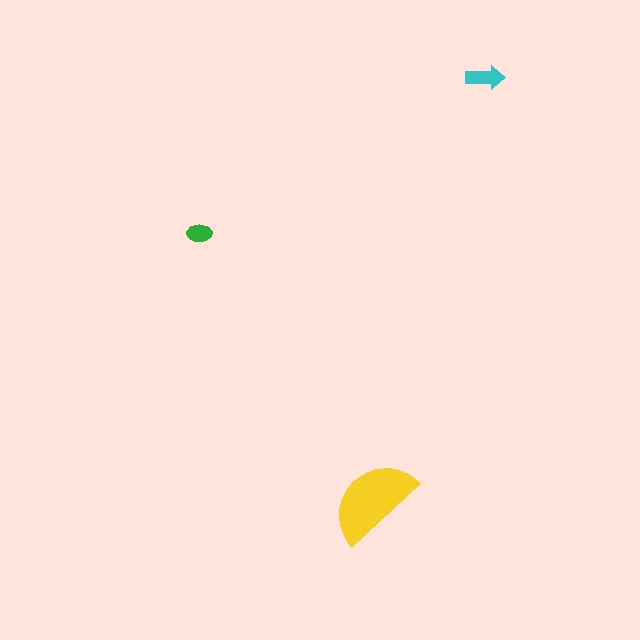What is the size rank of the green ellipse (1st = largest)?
3rd.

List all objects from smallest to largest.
The green ellipse, the cyan arrow, the yellow semicircle.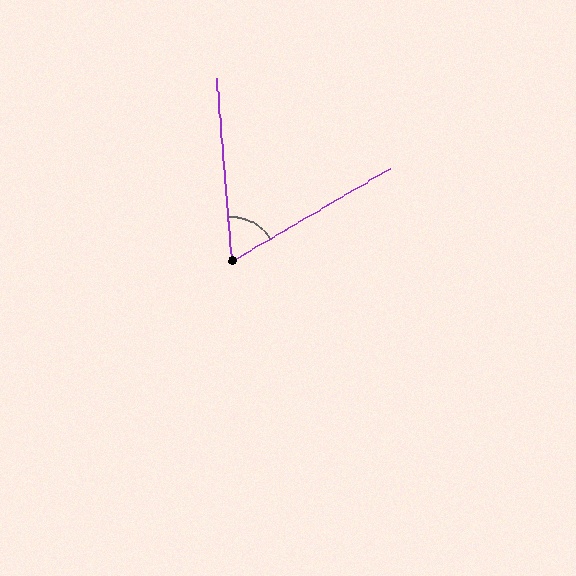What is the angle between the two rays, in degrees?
Approximately 64 degrees.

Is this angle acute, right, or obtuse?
It is acute.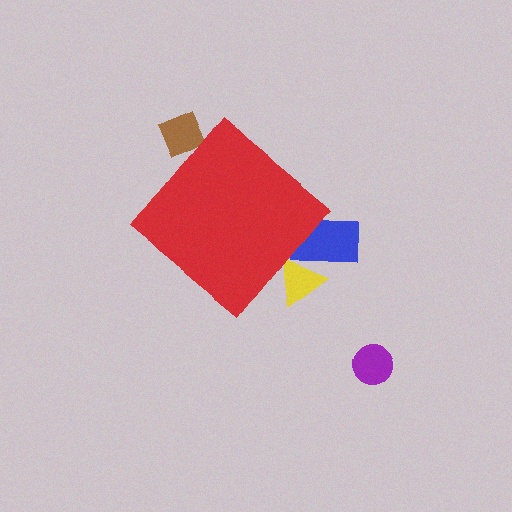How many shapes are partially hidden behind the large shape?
3 shapes are partially hidden.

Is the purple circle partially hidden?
No, the purple circle is fully visible.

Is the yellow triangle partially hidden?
Yes, the yellow triangle is partially hidden behind the red diamond.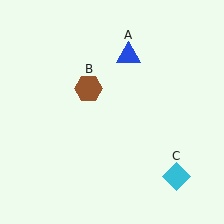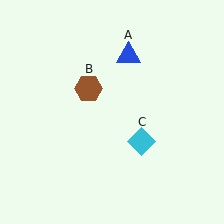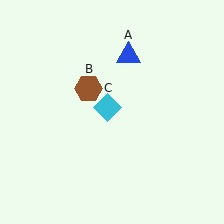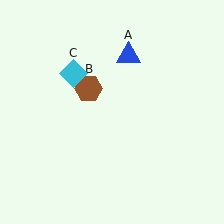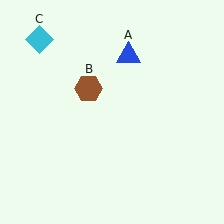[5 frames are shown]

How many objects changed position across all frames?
1 object changed position: cyan diamond (object C).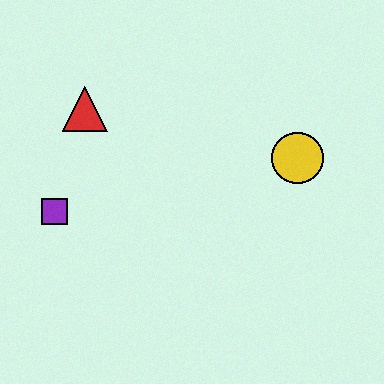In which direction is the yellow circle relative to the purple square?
The yellow circle is to the right of the purple square.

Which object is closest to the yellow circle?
The red triangle is closest to the yellow circle.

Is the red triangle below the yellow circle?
No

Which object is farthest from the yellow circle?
The purple square is farthest from the yellow circle.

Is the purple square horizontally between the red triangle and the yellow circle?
No